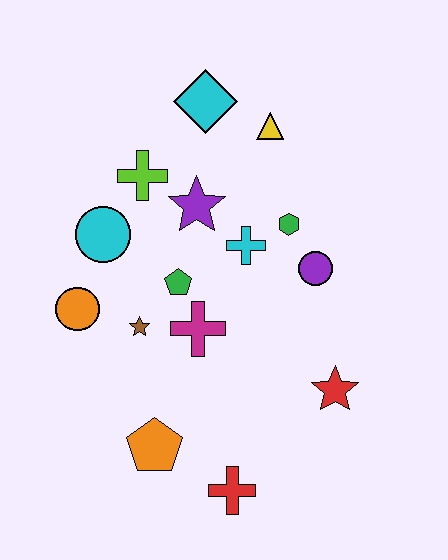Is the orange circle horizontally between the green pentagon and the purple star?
No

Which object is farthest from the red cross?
The cyan diamond is farthest from the red cross.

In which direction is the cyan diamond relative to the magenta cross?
The cyan diamond is above the magenta cross.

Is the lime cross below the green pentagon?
No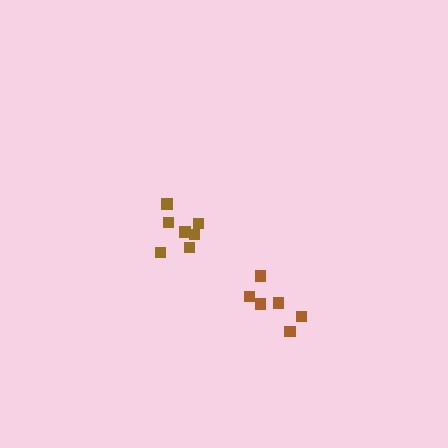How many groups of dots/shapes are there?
There are 2 groups.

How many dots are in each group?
Group 1: 7 dots, Group 2: 6 dots (13 total).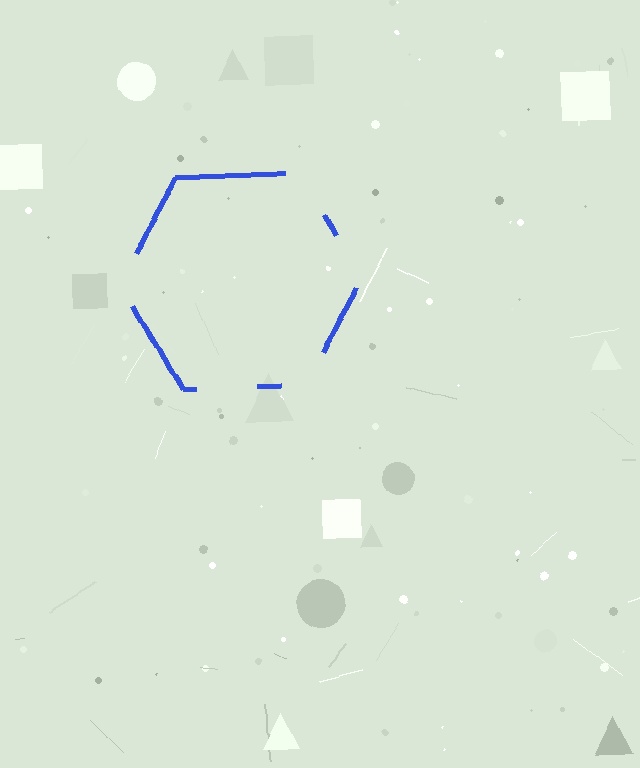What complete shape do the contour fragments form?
The contour fragments form a hexagon.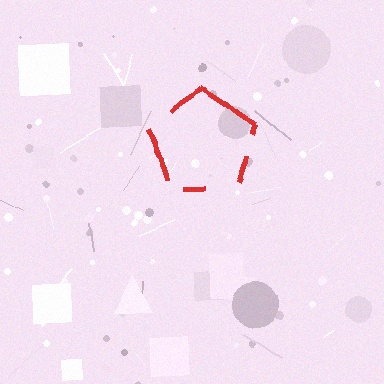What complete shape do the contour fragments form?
The contour fragments form a pentagon.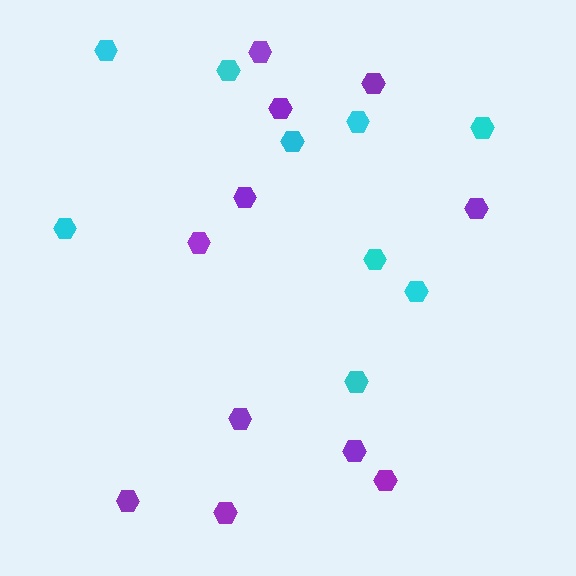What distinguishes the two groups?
There are 2 groups: one group of purple hexagons (11) and one group of cyan hexagons (9).